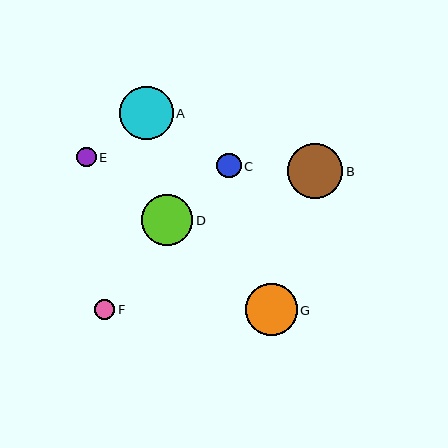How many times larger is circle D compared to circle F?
Circle D is approximately 2.6 times the size of circle F.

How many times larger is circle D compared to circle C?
Circle D is approximately 2.1 times the size of circle C.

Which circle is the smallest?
Circle E is the smallest with a size of approximately 20 pixels.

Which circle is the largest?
Circle B is the largest with a size of approximately 55 pixels.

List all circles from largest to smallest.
From largest to smallest: B, A, G, D, C, F, E.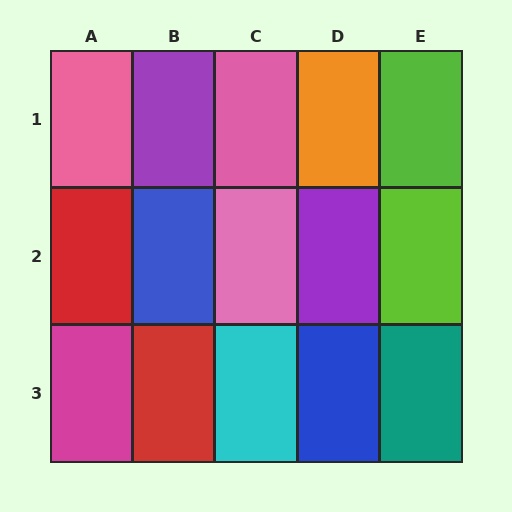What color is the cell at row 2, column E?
Lime.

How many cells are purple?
2 cells are purple.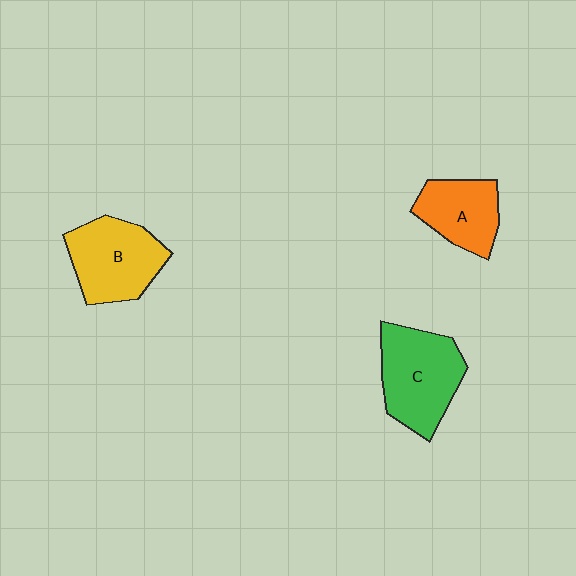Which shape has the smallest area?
Shape A (orange).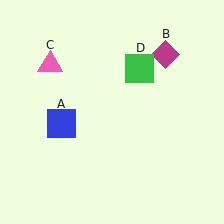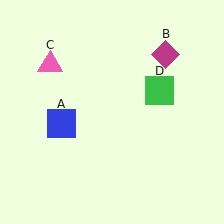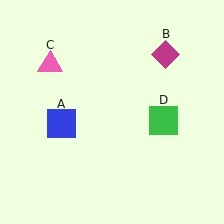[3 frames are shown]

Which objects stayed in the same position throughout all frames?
Blue square (object A) and magenta diamond (object B) and pink triangle (object C) remained stationary.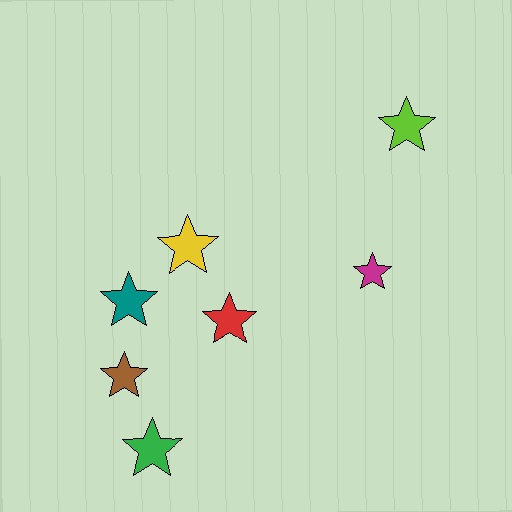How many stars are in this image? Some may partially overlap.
There are 7 stars.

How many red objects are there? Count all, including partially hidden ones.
There is 1 red object.